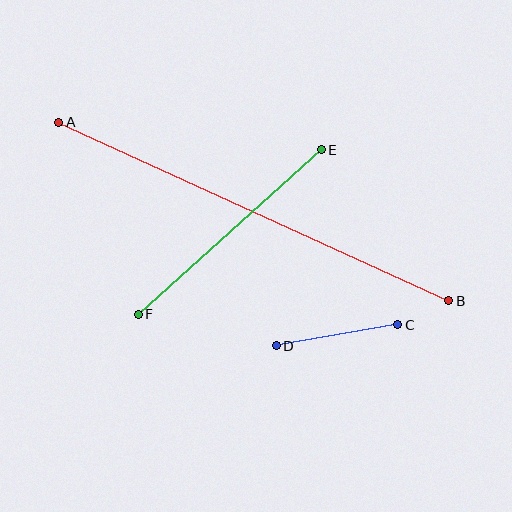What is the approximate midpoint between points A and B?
The midpoint is at approximately (254, 212) pixels.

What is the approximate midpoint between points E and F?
The midpoint is at approximately (230, 232) pixels.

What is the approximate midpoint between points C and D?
The midpoint is at approximately (337, 335) pixels.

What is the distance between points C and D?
The distance is approximately 123 pixels.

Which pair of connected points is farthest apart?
Points A and B are farthest apart.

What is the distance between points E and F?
The distance is approximately 246 pixels.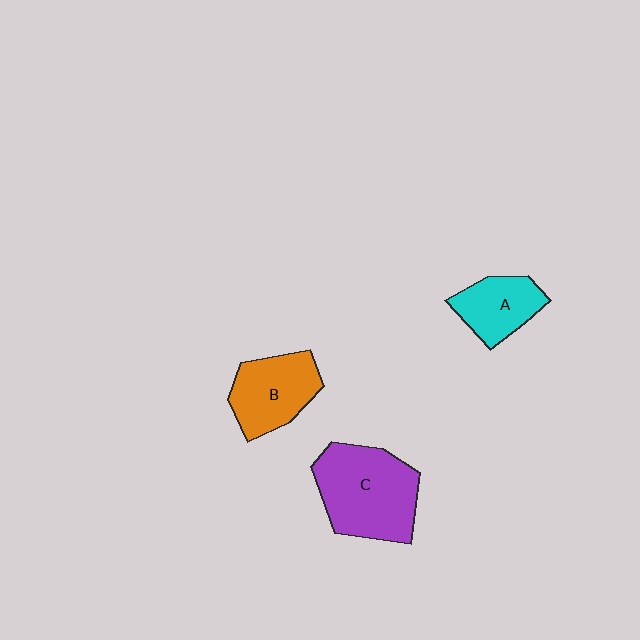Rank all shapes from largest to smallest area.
From largest to smallest: C (purple), B (orange), A (cyan).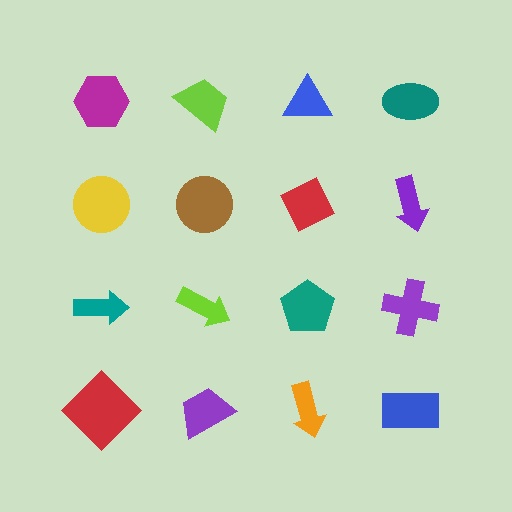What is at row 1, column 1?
A magenta hexagon.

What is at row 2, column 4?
A purple arrow.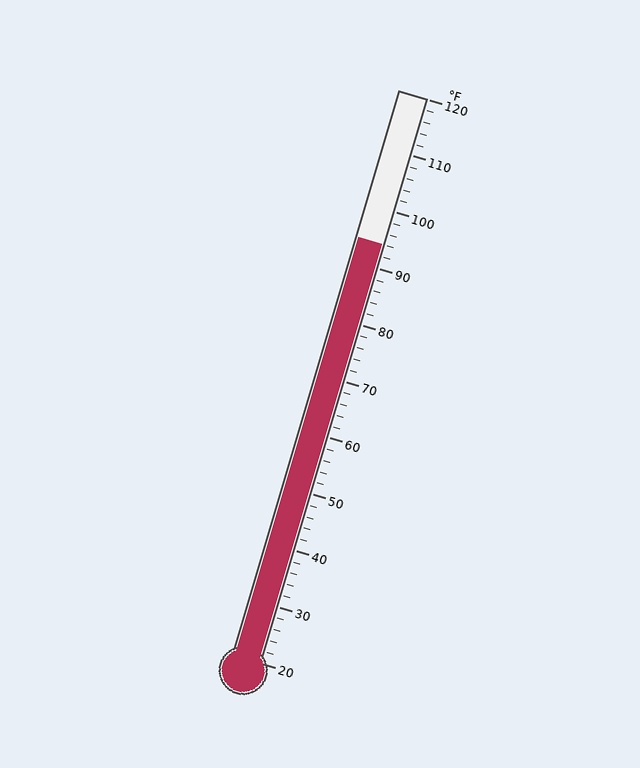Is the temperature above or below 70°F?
The temperature is above 70°F.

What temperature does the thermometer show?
The thermometer shows approximately 94°F.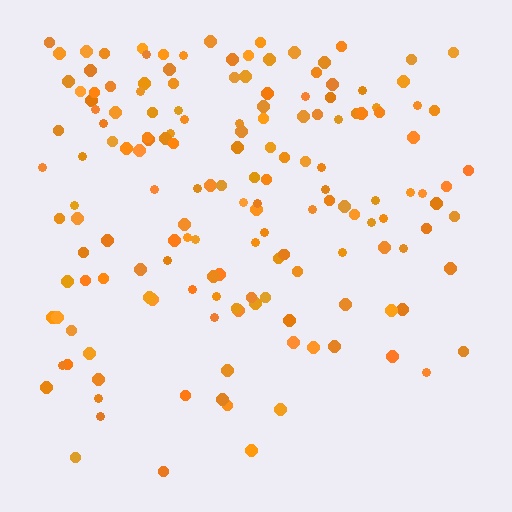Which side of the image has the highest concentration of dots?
The top.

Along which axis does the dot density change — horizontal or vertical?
Vertical.